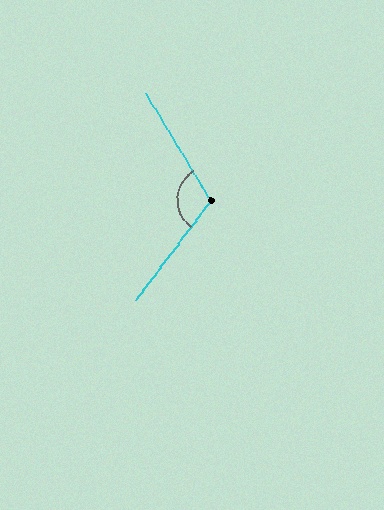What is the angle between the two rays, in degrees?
Approximately 112 degrees.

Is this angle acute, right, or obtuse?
It is obtuse.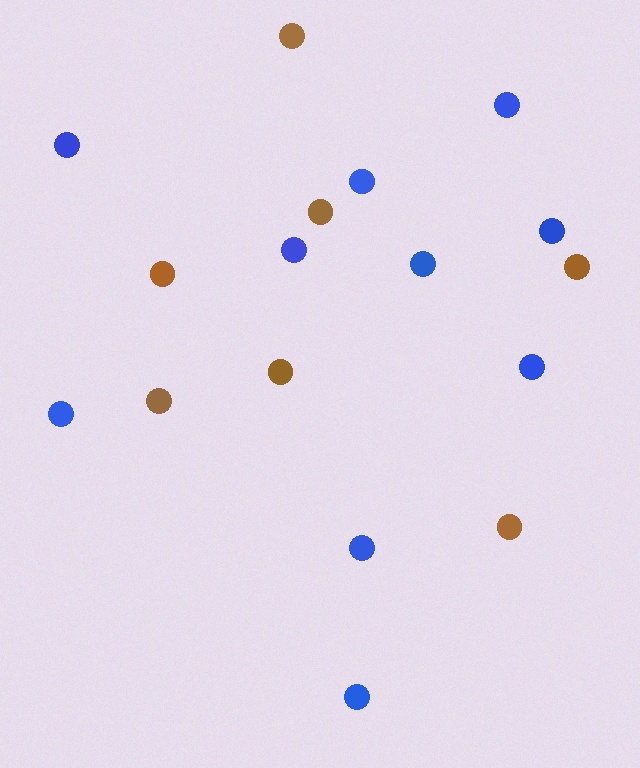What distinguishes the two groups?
There are 2 groups: one group of blue circles (10) and one group of brown circles (7).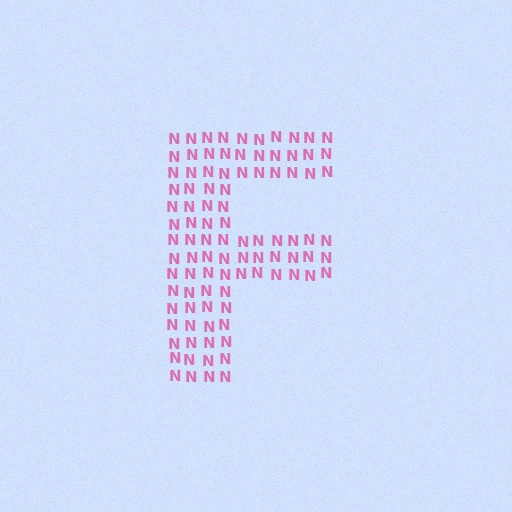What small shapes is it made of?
It is made of small letter N's.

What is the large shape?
The large shape is the letter F.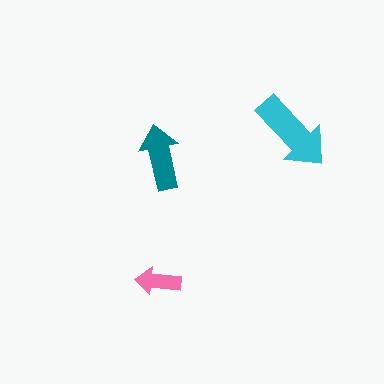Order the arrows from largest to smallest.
the cyan one, the teal one, the pink one.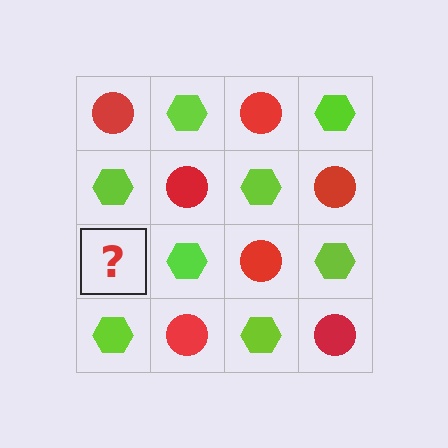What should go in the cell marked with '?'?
The missing cell should contain a red circle.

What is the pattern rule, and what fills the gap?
The rule is that it alternates red circle and lime hexagon in a checkerboard pattern. The gap should be filled with a red circle.